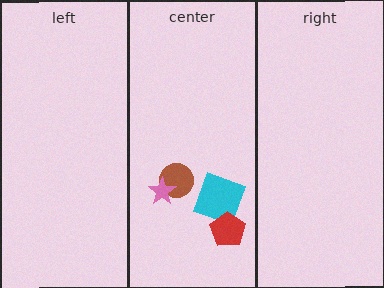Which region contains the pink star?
The center region.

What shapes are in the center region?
The cyan square, the red pentagon, the brown circle, the pink star.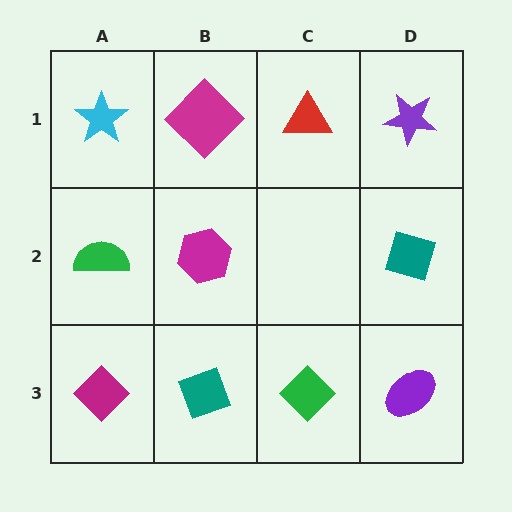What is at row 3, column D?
A purple ellipse.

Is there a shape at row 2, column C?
No, that cell is empty.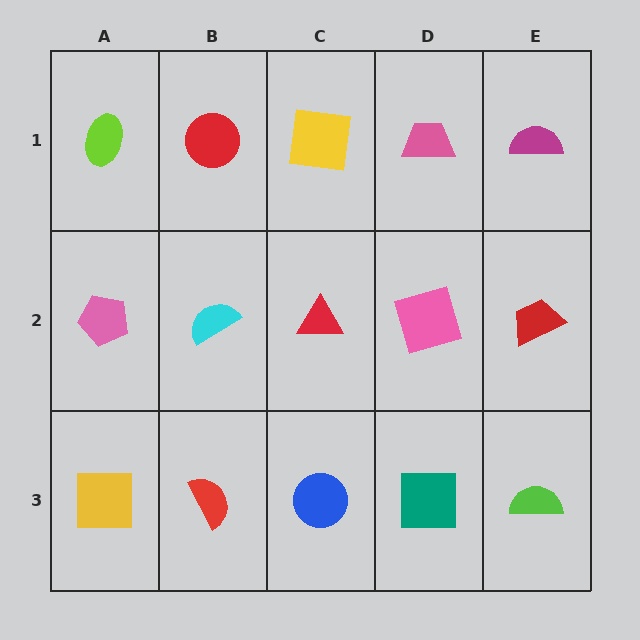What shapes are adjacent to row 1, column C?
A red triangle (row 2, column C), a red circle (row 1, column B), a pink trapezoid (row 1, column D).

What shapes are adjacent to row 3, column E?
A red trapezoid (row 2, column E), a teal square (row 3, column D).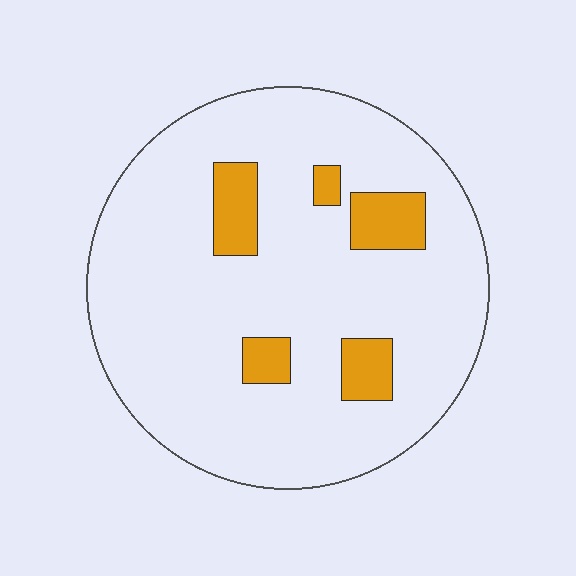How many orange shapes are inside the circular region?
5.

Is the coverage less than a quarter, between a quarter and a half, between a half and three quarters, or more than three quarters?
Less than a quarter.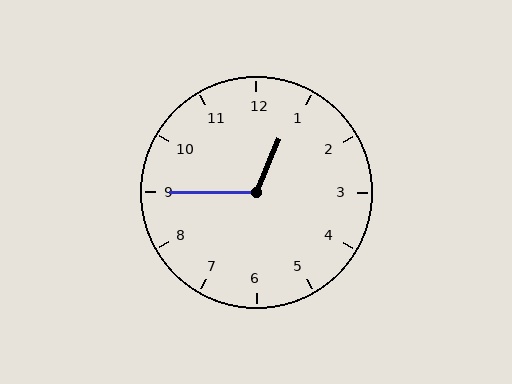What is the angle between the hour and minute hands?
Approximately 112 degrees.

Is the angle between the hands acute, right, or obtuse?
It is obtuse.